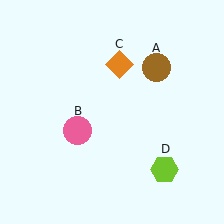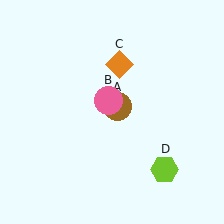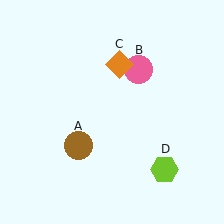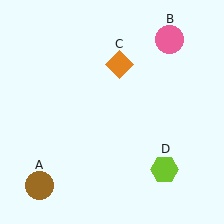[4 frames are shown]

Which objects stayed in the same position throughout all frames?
Orange diamond (object C) and lime hexagon (object D) remained stationary.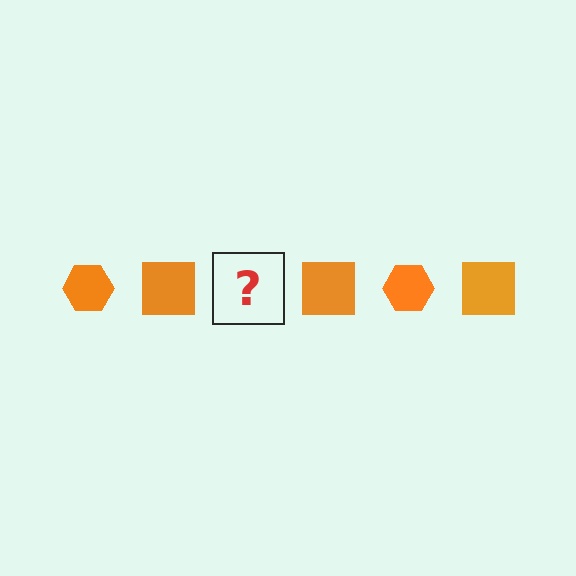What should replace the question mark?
The question mark should be replaced with an orange hexagon.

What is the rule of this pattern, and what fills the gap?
The rule is that the pattern cycles through hexagon, square shapes in orange. The gap should be filled with an orange hexagon.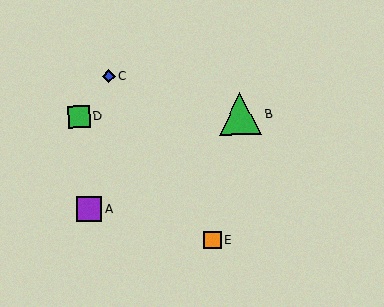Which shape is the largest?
The green triangle (labeled B) is the largest.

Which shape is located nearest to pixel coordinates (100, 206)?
The purple square (labeled A) at (89, 209) is nearest to that location.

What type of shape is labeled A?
Shape A is a purple square.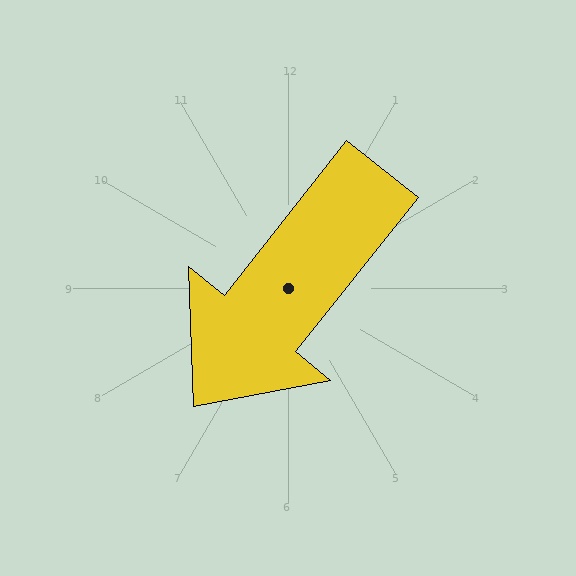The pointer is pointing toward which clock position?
Roughly 7 o'clock.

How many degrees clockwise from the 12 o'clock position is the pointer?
Approximately 219 degrees.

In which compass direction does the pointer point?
Southwest.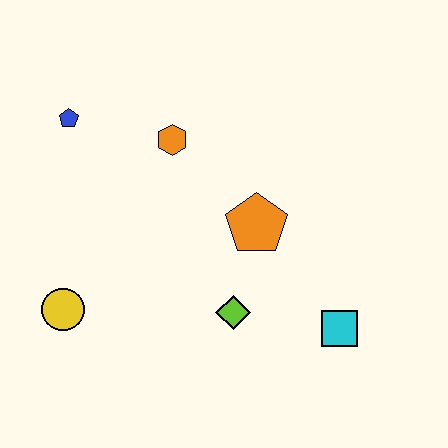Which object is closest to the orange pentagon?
The lime diamond is closest to the orange pentagon.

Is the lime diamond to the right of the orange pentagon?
No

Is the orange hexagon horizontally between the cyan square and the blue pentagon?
Yes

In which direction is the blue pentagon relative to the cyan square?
The blue pentagon is to the left of the cyan square.